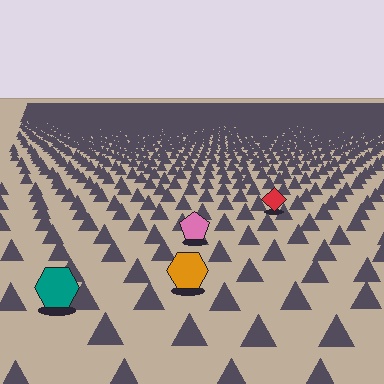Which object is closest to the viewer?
The teal hexagon is closest. The texture marks near it are larger and more spread out.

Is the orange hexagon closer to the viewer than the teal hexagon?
No. The teal hexagon is closer — you can tell from the texture gradient: the ground texture is coarser near it.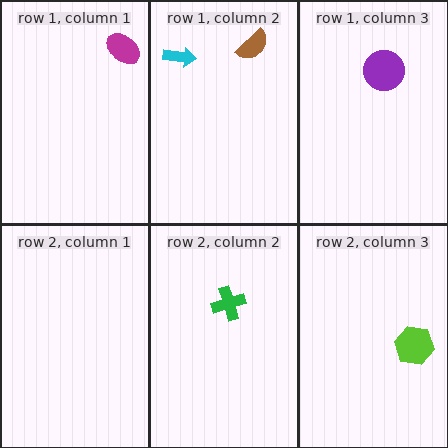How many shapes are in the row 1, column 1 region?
1.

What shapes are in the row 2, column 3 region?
The lime hexagon.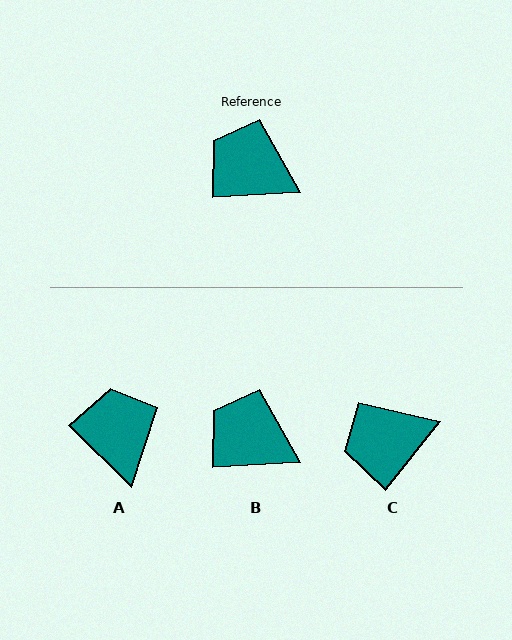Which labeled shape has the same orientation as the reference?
B.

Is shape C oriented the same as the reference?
No, it is off by about 48 degrees.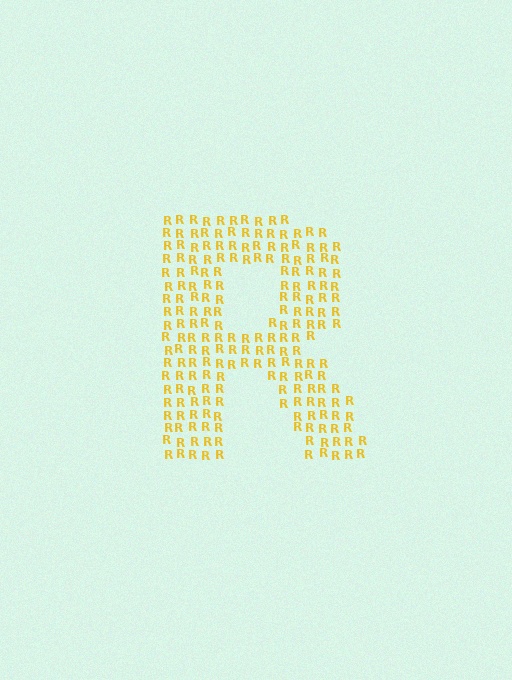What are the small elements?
The small elements are letter R's.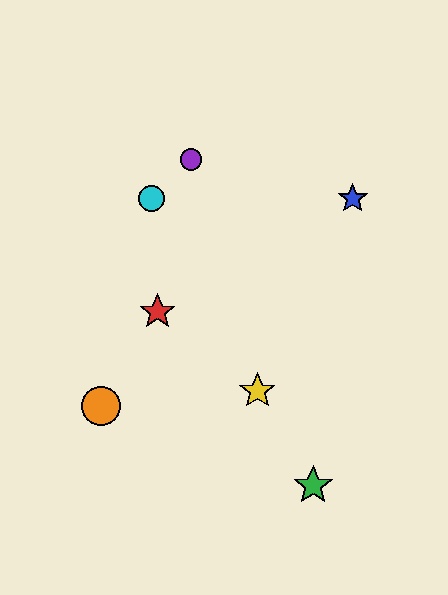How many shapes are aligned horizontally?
2 shapes (the blue star, the cyan circle) are aligned horizontally.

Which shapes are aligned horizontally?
The blue star, the cyan circle are aligned horizontally.